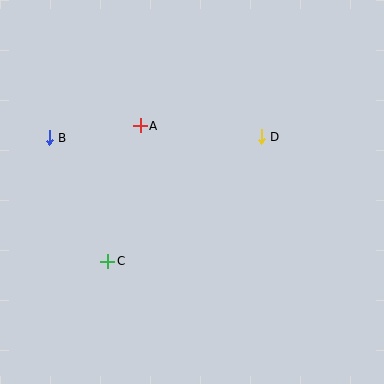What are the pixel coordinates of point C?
Point C is at (108, 261).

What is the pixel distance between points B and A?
The distance between B and A is 92 pixels.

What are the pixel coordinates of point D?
Point D is at (261, 137).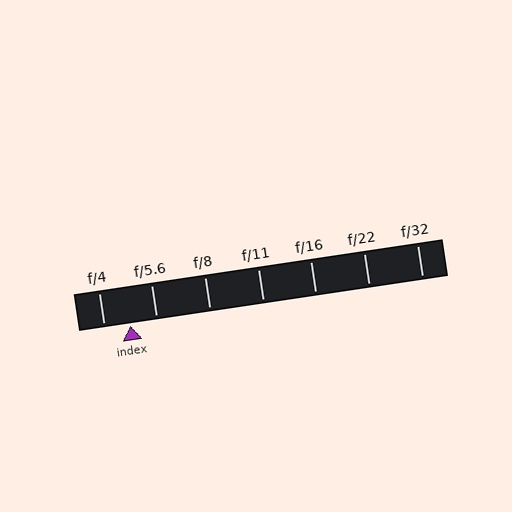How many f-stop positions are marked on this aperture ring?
There are 7 f-stop positions marked.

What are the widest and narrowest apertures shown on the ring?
The widest aperture shown is f/4 and the narrowest is f/32.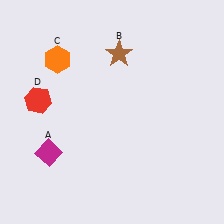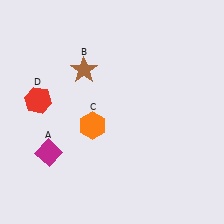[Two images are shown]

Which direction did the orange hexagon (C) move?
The orange hexagon (C) moved down.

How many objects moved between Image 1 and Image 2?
2 objects moved between the two images.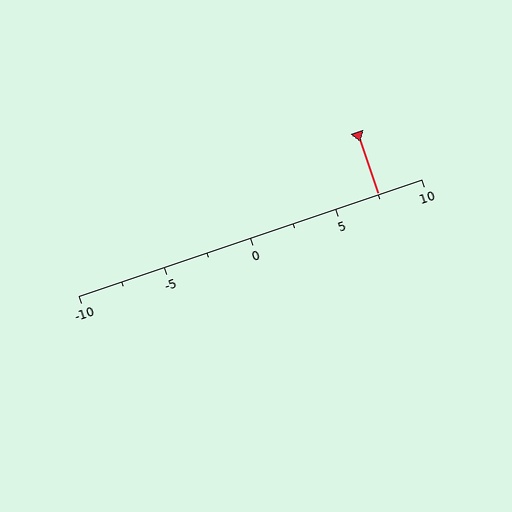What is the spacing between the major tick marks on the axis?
The major ticks are spaced 5 apart.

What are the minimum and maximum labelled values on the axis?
The axis runs from -10 to 10.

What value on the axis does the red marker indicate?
The marker indicates approximately 7.5.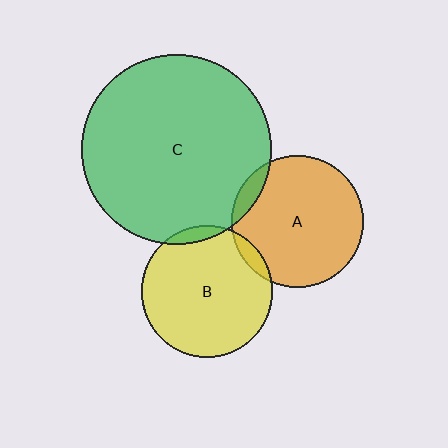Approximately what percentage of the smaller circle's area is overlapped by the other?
Approximately 10%.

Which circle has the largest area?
Circle C (green).